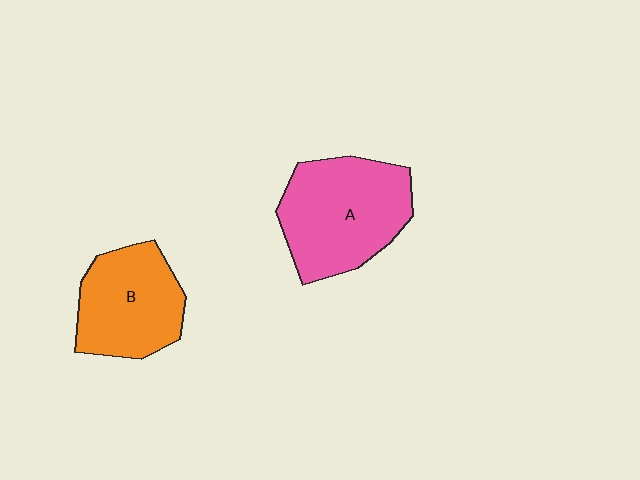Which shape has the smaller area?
Shape B (orange).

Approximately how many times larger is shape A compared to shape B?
Approximately 1.3 times.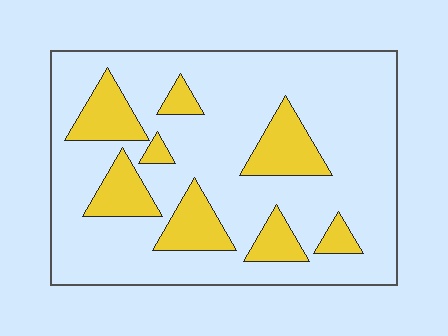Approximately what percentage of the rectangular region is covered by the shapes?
Approximately 20%.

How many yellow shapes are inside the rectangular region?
8.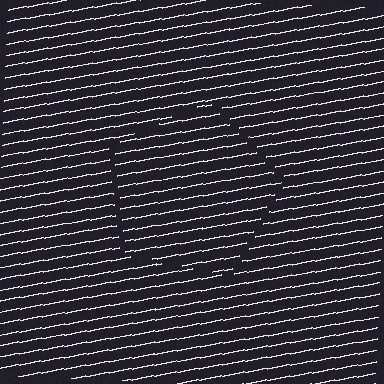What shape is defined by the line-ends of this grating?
An illusory pentagon. The interior of the shape contains the same grating, shifted by half a period — the contour is defined by the phase discontinuity where line-ends from the inner and outer gratings abut.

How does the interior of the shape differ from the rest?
The interior of the shape contains the same grating, shifted by half a period — the contour is defined by the phase discontinuity where line-ends from the inner and outer gratings abut.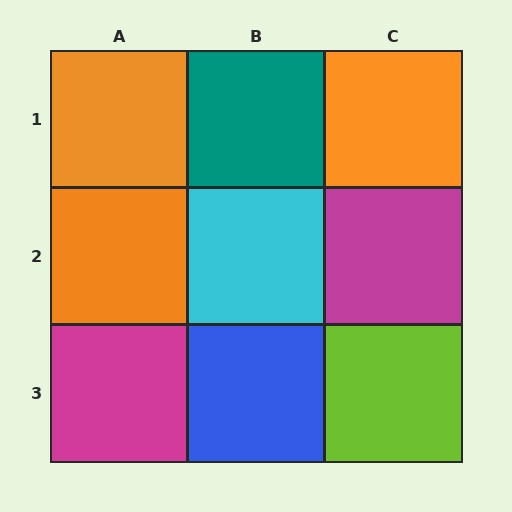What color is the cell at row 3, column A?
Magenta.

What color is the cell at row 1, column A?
Orange.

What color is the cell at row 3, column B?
Blue.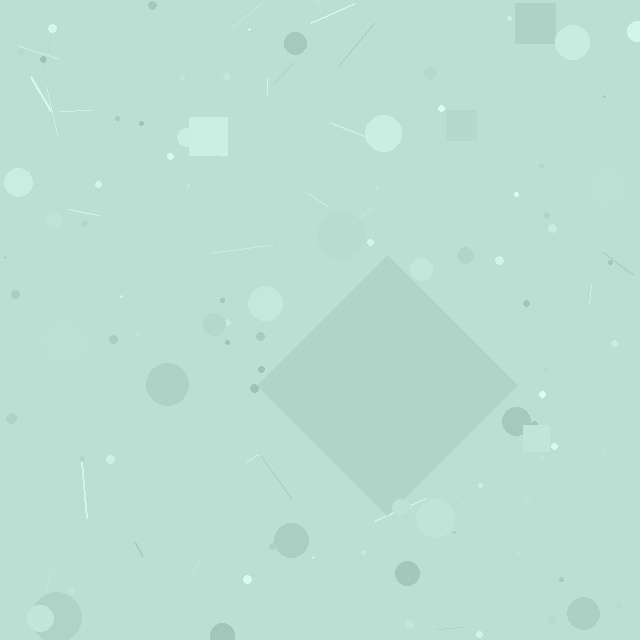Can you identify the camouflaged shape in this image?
The camouflaged shape is a diamond.